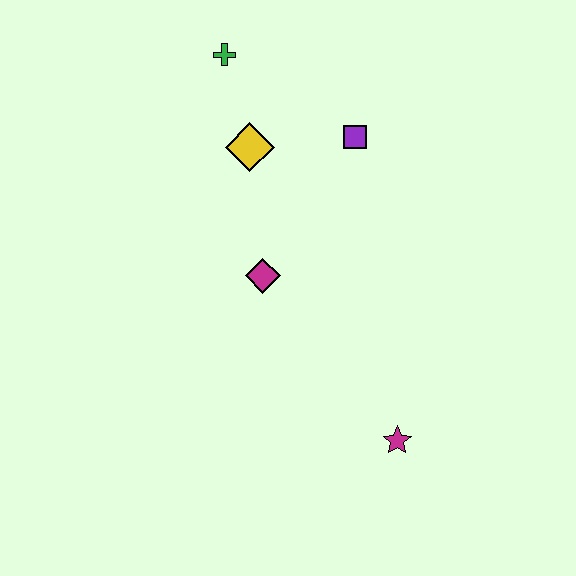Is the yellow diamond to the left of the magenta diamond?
Yes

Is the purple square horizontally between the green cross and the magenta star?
Yes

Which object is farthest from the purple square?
The magenta star is farthest from the purple square.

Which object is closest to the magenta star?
The magenta diamond is closest to the magenta star.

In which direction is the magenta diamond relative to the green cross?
The magenta diamond is below the green cross.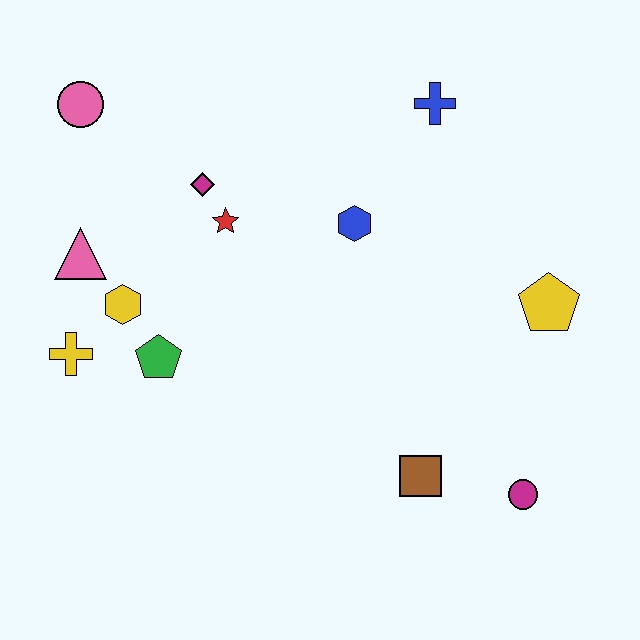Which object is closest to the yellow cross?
The yellow hexagon is closest to the yellow cross.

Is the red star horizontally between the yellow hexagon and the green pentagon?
No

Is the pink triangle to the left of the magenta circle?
Yes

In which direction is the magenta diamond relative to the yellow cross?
The magenta diamond is above the yellow cross.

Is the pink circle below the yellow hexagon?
No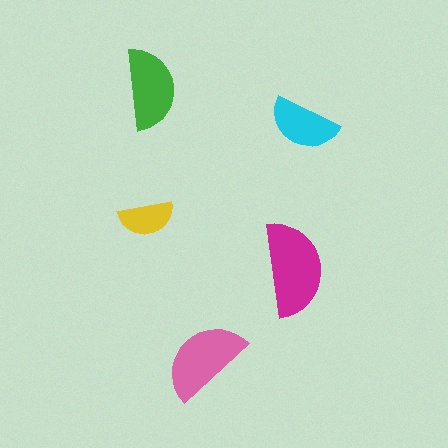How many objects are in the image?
There are 5 objects in the image.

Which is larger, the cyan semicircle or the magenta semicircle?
The magenta one.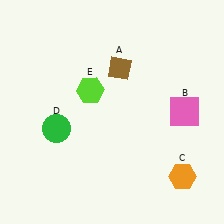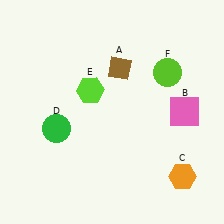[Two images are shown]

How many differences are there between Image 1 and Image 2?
There is 1 difference between the two images.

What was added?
A lime circle (F) was added in Image 2.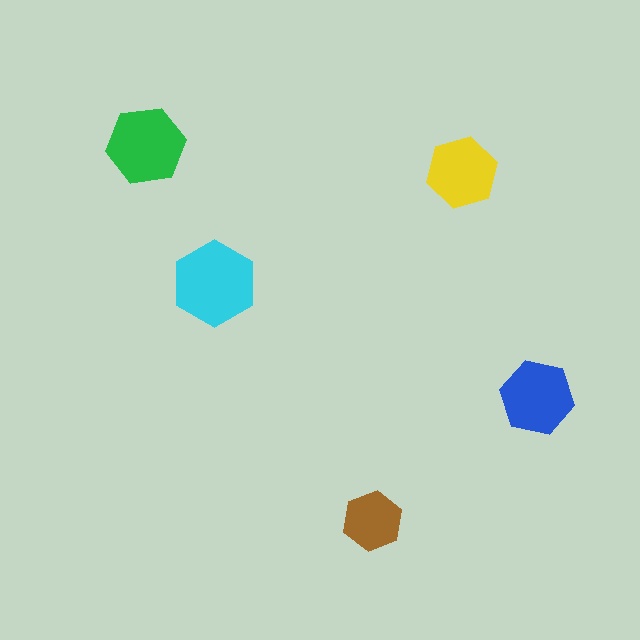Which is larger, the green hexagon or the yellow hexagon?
The green one.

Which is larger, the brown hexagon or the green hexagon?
The green one.